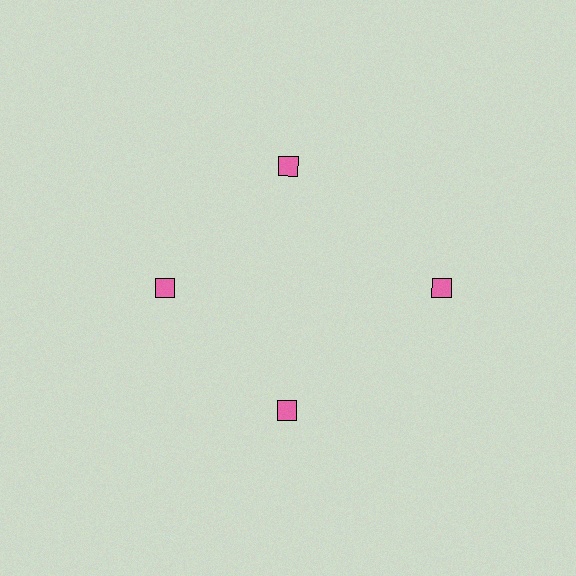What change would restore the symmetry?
The symmetry would be restored by moving it inward, back onto the ring so that all 4 diamonds sit at equal angles and equal distance from the center.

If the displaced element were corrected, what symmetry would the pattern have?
It would have 4-fold rotational symmetry — the pattern would map onto itself every 90 degrees.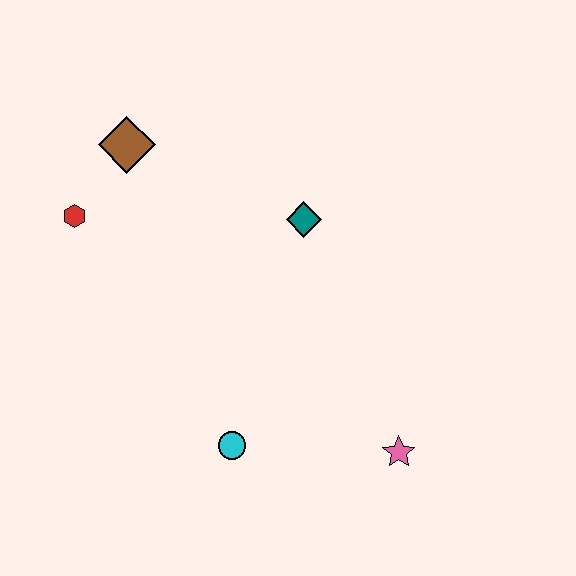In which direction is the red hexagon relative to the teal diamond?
The red hexagon is to the left of the teal diamond.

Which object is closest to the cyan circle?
The pink star is closest to the cyan circle.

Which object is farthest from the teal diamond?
The pink star is farthest from the teal diamond.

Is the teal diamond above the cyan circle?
Yes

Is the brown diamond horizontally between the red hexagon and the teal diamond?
Yes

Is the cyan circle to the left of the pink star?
Yes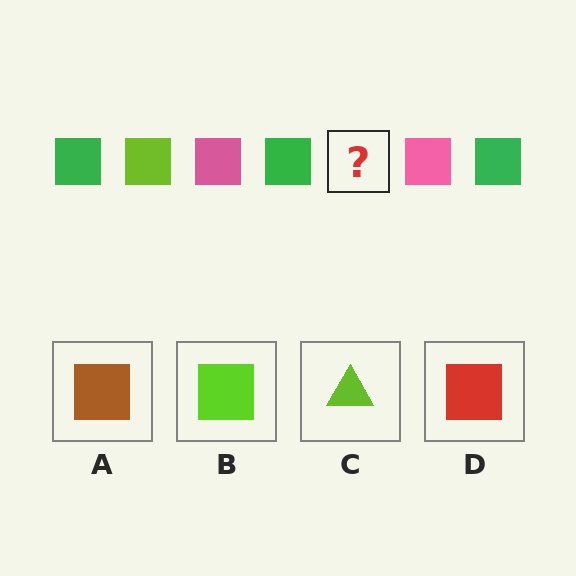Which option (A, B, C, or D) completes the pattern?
B.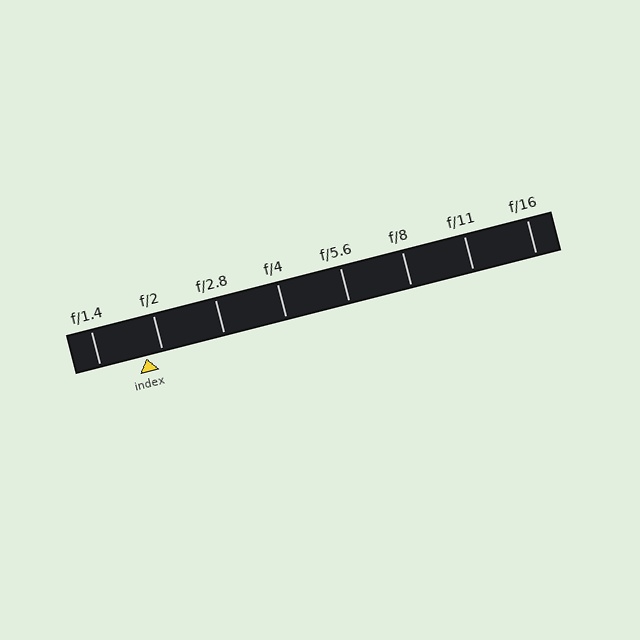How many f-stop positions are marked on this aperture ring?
There are 8 f-stop positions marked.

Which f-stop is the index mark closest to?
The index mark is closest to f/2.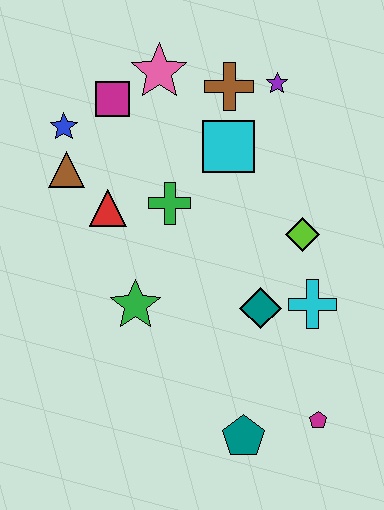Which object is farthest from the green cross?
The magenta pentagon is farthest from the green cross.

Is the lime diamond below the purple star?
Yes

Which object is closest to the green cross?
The red triangle is closest to the green cross.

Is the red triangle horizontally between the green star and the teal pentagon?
No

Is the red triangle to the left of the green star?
Yes